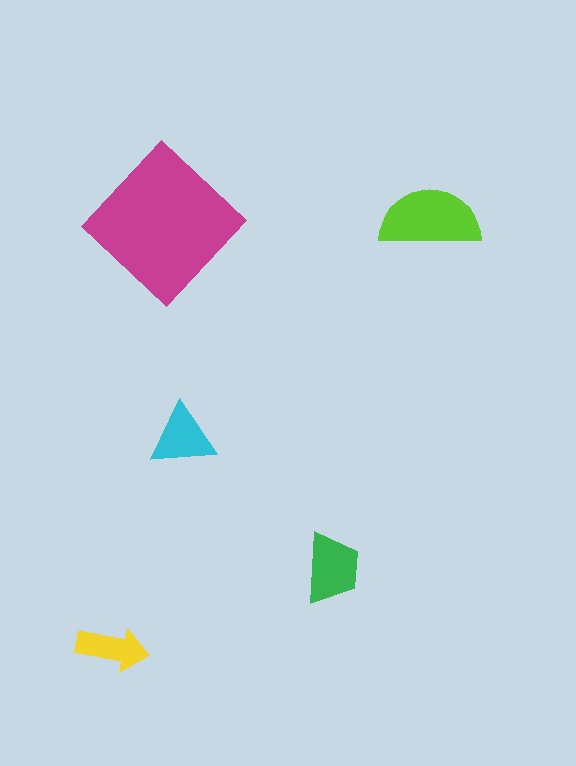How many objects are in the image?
There are 5 objects in the image.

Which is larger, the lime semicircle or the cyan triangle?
The lime semicircle.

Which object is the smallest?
The yellow arrow.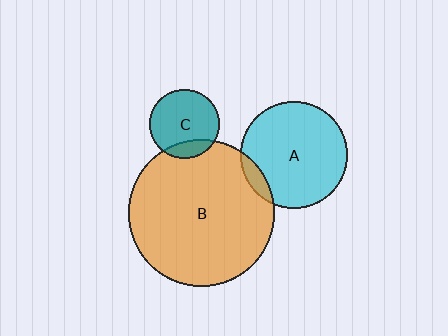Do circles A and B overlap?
Yes.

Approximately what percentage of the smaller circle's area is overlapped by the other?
Approximately 10%.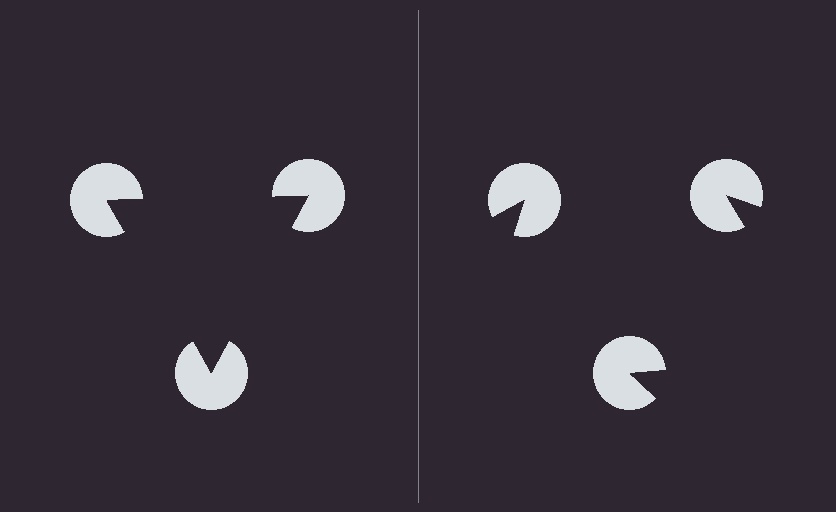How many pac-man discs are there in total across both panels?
6 — 3 on each side.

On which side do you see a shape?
An illusory triangle appears on the left side. On the right side the wedge cuts are rotated, so no coherent shape forms.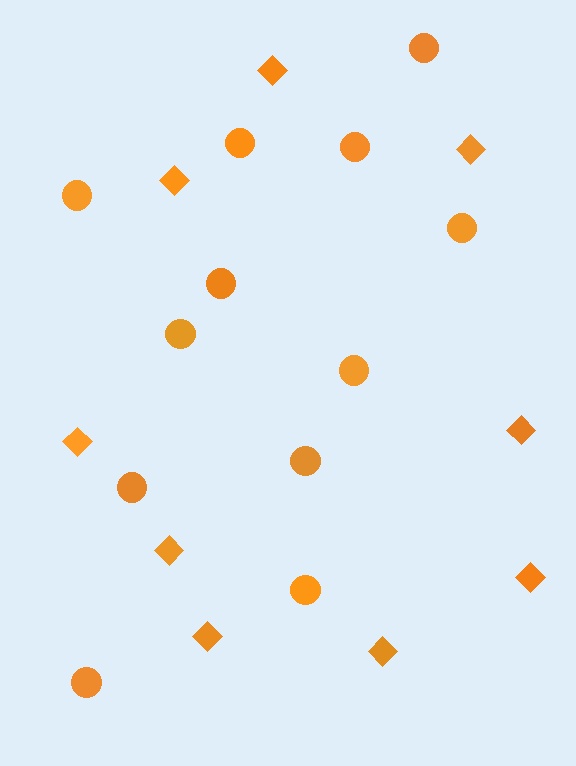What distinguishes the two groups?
There are 2 groups: one group of circles (12) and one group of diamonds (9).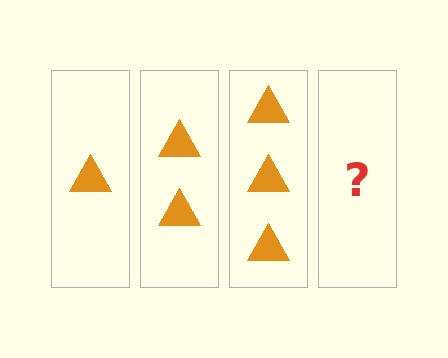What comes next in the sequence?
The next element should be 4 triangles.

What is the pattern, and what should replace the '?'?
The pattern is that each step adds one more triangle. The '?' should be 4 triangles.